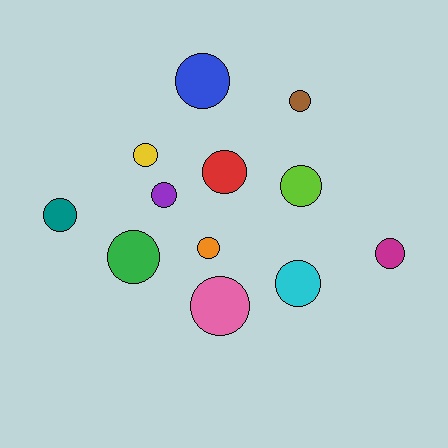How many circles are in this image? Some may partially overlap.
There are 12 circles.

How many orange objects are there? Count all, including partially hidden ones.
There is 1 orange object.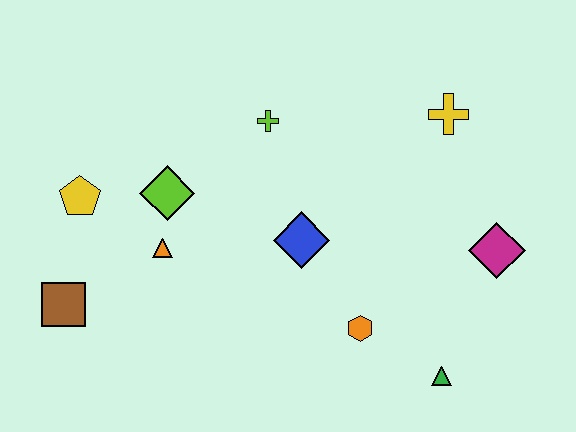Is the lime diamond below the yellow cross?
Yes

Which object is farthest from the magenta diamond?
The brown square is farthest from the magenta diamond.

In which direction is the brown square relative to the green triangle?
The brown square is to the left of the green triangle.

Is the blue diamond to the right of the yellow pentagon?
Yes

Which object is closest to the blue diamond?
The orange hexagon is closest to the blue diamond.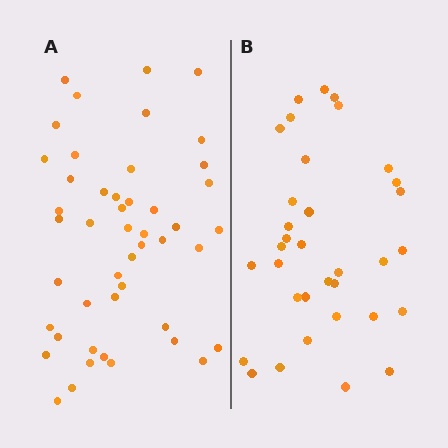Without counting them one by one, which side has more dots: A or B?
Region A (the left region) has more dots.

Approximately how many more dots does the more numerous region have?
Region A has approximately 15 more dots than region B.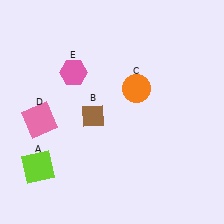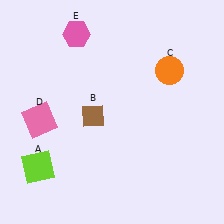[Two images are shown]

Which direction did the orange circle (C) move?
The orange circle (C) moved right.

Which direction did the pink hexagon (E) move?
The pink hexagon (E) moved up.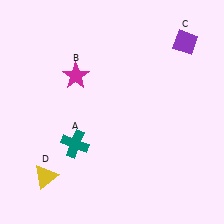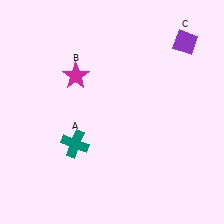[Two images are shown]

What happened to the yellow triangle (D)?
The yellow triangle (D) was removed in Image 2. It was in the bottom-left area of Image 1.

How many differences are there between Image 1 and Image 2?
There is 1 difference between the two images.